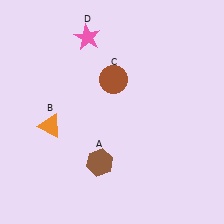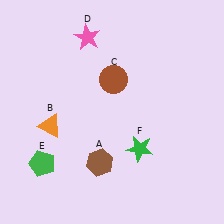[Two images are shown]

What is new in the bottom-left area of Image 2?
A green pentagon (E) was added in the bottom-left area of Image 2.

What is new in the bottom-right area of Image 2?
A green star (F) was added in the bottom-right area of Image 2.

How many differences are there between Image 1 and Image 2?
There are 2 differences between the two images.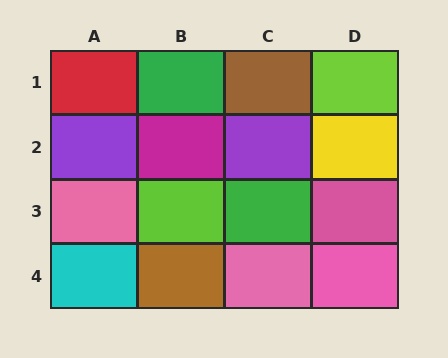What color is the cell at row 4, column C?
Pink.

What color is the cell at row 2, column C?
Purple.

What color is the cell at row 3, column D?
Pink.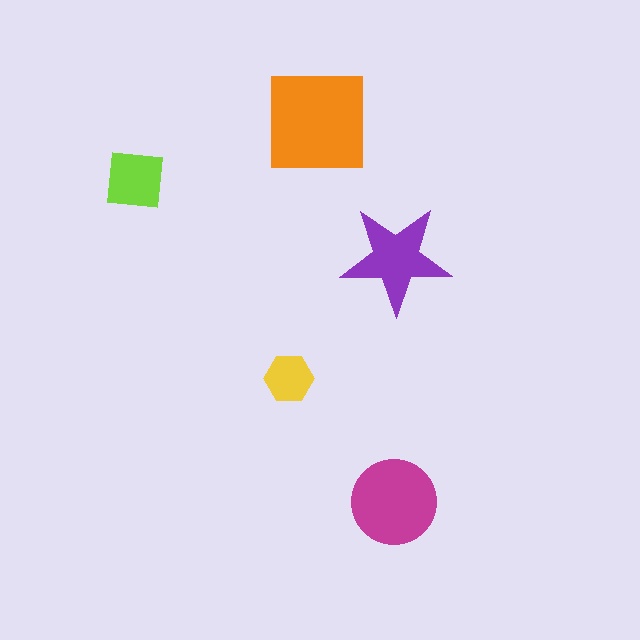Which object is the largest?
The orange square.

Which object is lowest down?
The magenta circle is bottommost.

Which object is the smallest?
The yellow hexagon.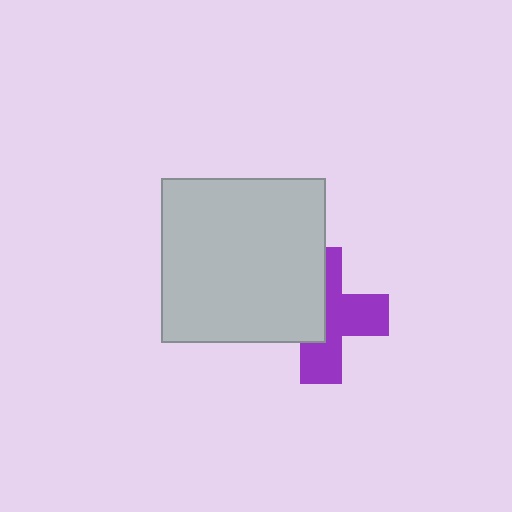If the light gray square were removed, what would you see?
You would see the complete purple cross.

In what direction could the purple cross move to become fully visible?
The purple cross could move right. That would shift it out from behind the light gray square entirely.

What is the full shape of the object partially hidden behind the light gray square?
The partially hidden object is a purple cross.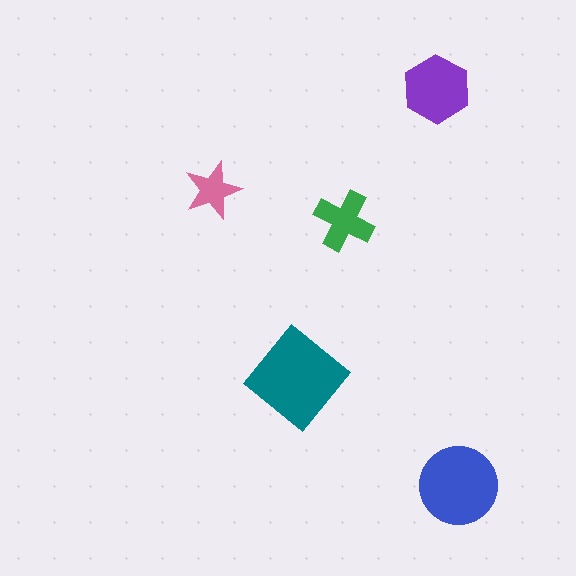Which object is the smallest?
The pink star.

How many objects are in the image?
There are 5 objects in the image.